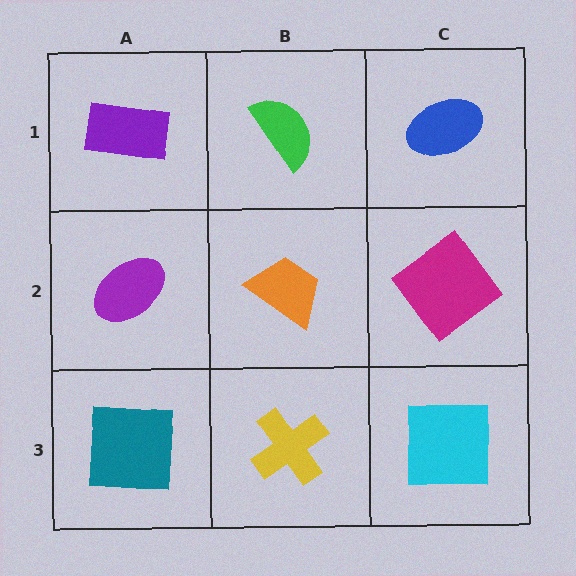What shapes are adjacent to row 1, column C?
A magenta diamond (row 2, column C), a green semicircle (row 1, column B).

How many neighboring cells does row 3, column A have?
2.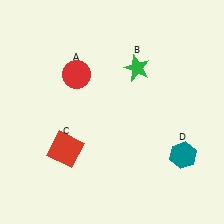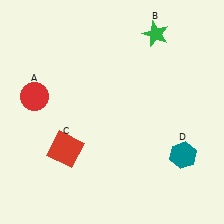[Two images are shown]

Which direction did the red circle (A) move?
The red circle (A) moved left.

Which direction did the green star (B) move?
The green star (B) moved up.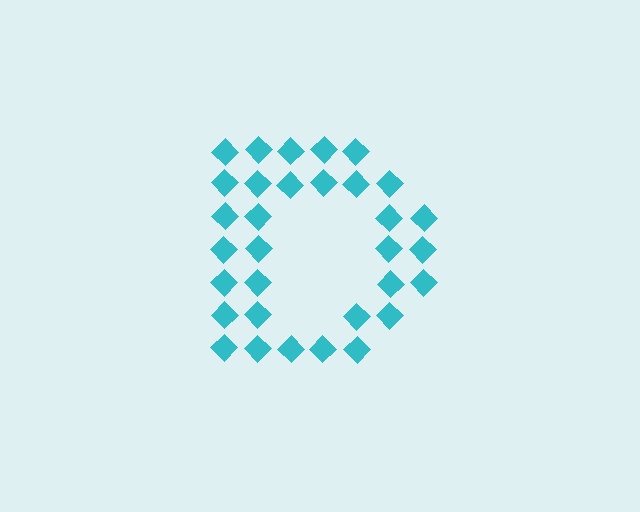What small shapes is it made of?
It is made of small diamonds.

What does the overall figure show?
The overall figure shows the letter D.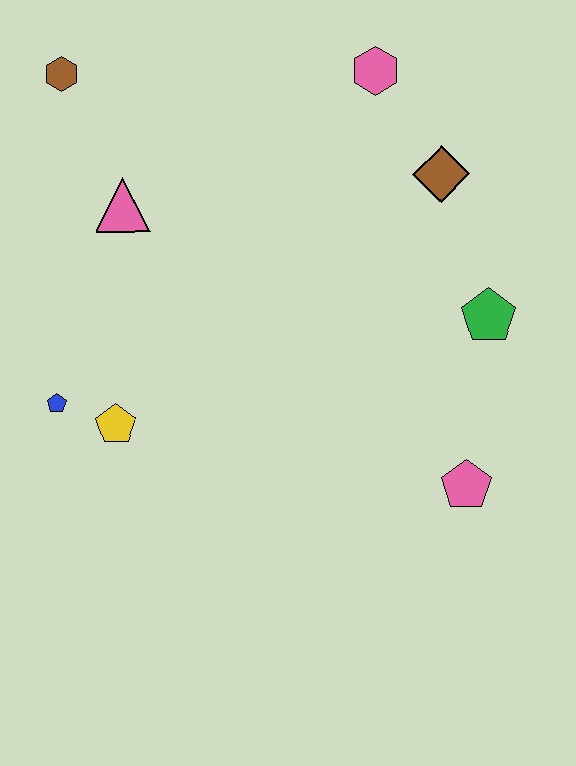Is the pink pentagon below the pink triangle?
Yes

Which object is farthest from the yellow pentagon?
The pink hexagon is farthest from the yellow pentagon.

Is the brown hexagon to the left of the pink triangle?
Yes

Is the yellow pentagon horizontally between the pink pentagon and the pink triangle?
No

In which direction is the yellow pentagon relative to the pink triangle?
The yellow pentagon is below the pink triangle.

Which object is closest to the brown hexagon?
The pink triangle is closest to the brown hexagon.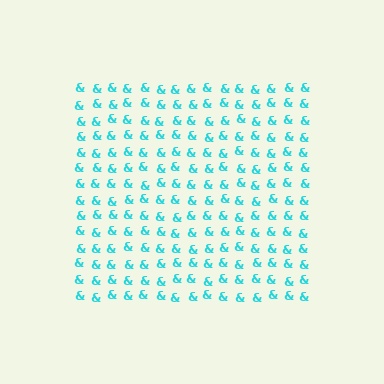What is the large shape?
The large shape is a square.